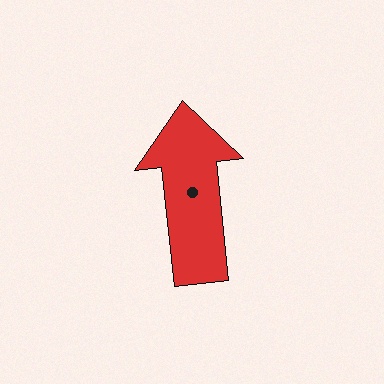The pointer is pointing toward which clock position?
Roughly 12 o'clock.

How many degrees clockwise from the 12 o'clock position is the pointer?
Approximately 354 degrees.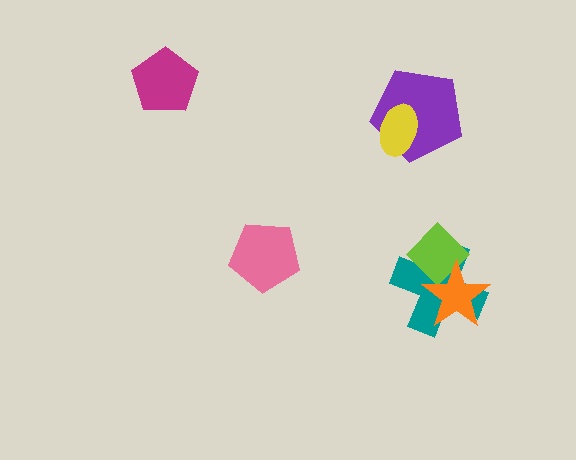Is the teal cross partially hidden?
Yes, it is partially covered by another shape.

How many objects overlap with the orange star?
2 objects overlap with the orange star.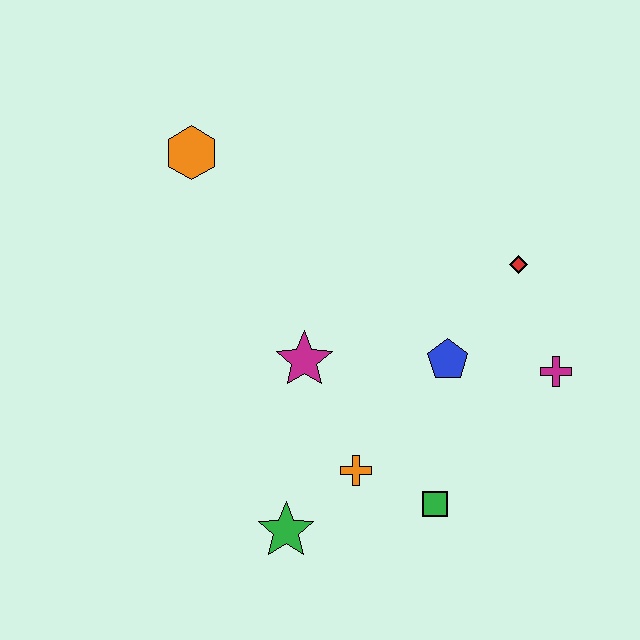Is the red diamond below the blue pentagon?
No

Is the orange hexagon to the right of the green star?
No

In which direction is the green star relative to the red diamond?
The green star is below the red diamond.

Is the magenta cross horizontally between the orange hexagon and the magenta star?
No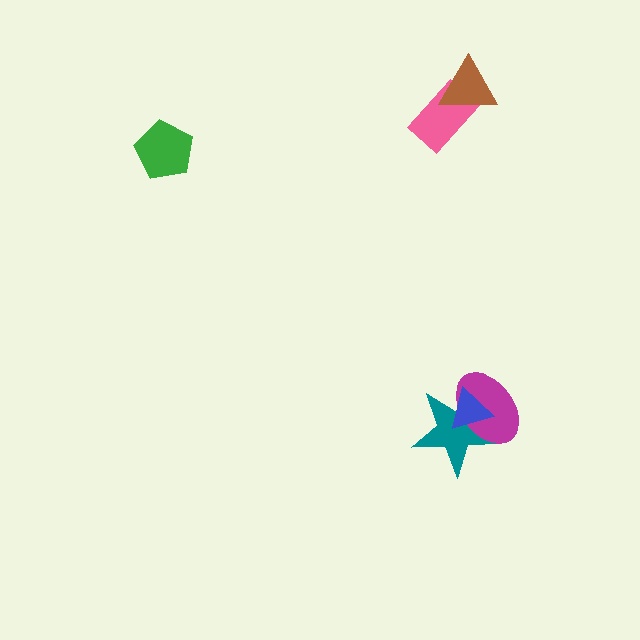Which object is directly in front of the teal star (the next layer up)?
The magenta ellipse is directly in front of the teal star.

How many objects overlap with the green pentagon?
0 objects overlap with the green pentagon.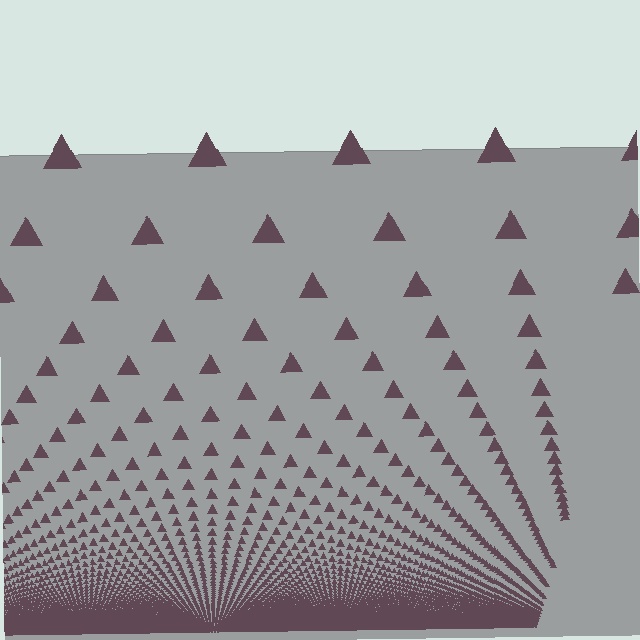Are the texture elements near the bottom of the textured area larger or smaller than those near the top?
Smaller. The gradient is inverted — elements near the bottom are smaller and denser.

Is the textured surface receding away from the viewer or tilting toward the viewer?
The surface appears to tilt toward the viewer. Texture elements get larger and sparser toward the top.